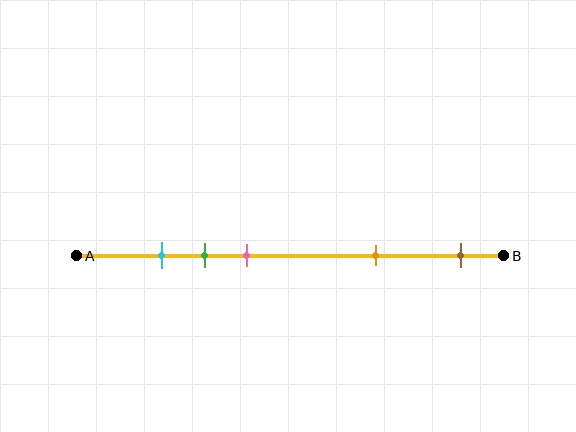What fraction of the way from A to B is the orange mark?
The orange mark is approximately 70% (0.7) of the way from A to B.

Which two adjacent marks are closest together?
The cyan and green marks are the closest adjacent pair.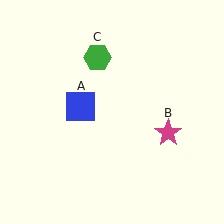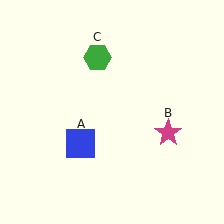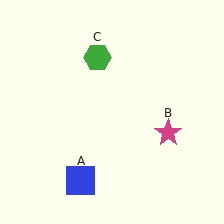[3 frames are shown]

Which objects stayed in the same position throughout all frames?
Magenta star (object B) and green hexagon (object C) remained stationary.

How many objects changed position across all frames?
1 object changed position: blue square (object A).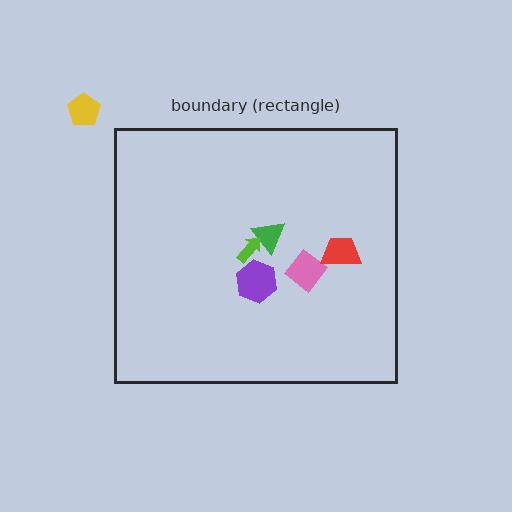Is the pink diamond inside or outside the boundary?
Inside.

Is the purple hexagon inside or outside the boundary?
Inside.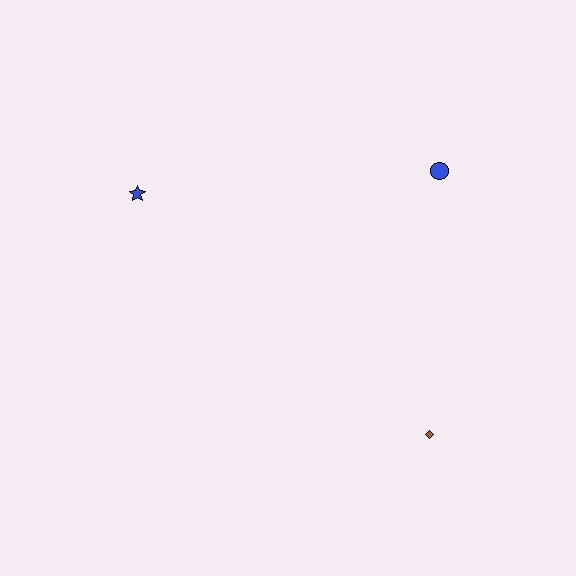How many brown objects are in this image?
There is 1 brown object.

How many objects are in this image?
There are 3 objects.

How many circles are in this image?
There is 1 circle.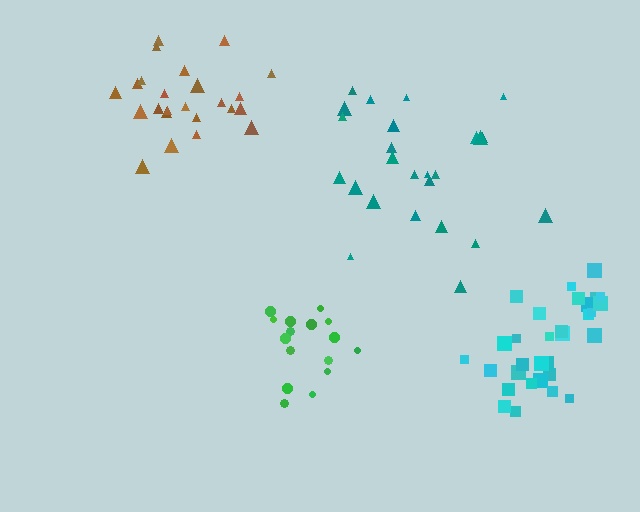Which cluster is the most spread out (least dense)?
Teal.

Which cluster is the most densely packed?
Cyan.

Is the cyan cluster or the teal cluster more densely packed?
Cyan.